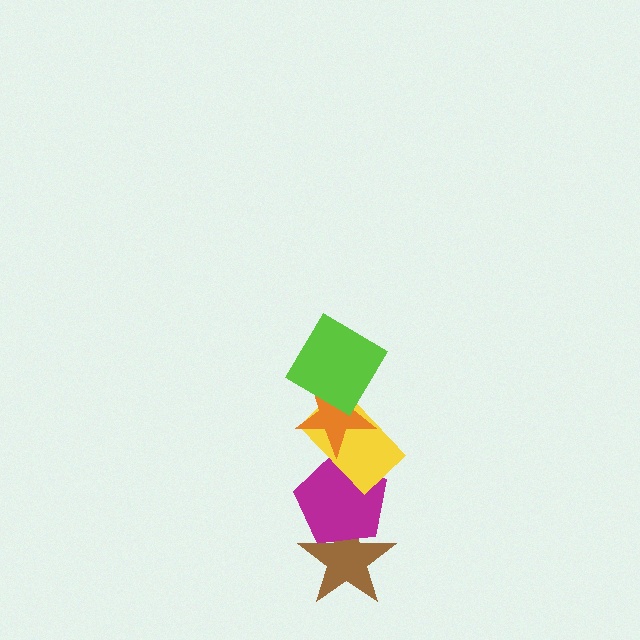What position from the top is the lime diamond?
The lime diamond is 1st from the top.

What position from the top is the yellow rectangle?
The yellow rectangle is 3rd from the top.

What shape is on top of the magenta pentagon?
The yellow rectangle is on top of the magenta pentagon.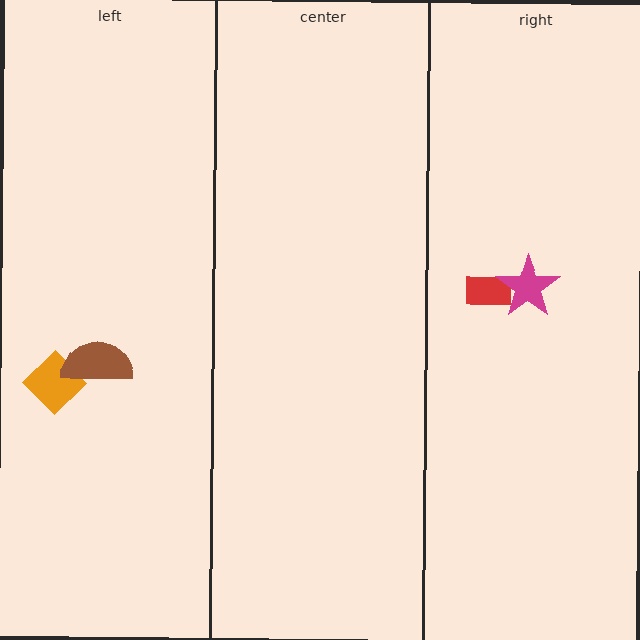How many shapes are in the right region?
2.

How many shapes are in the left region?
2.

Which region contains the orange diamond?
The left region.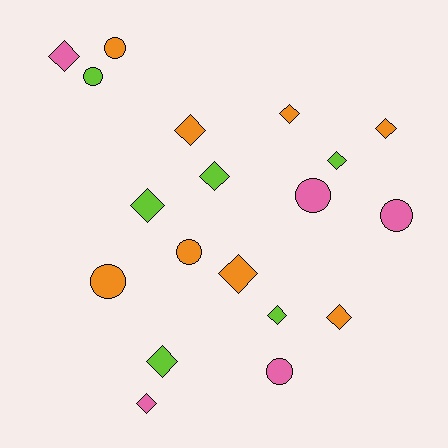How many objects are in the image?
There are 19 objects.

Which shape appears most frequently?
Diamond, with 12 objects.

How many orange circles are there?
There are 3 orange circles.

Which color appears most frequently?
Orange, with 8 objects.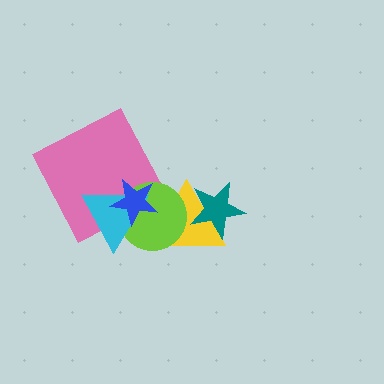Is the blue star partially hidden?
No, no other shape covers it.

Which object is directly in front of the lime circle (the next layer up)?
The cyan triangle is directly in front of the lime circle.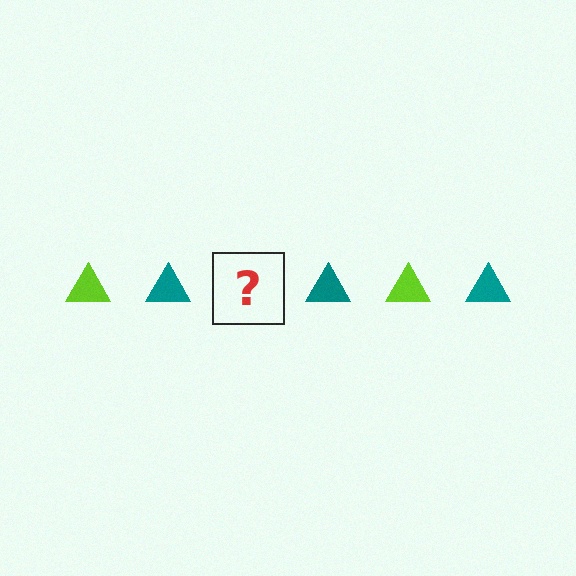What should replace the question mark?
The question mark should be replaced with a lime triangle.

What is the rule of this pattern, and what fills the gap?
The rule is that the pattern cycles through lime, teal triangles. The gap should be filled with a lime triangle.